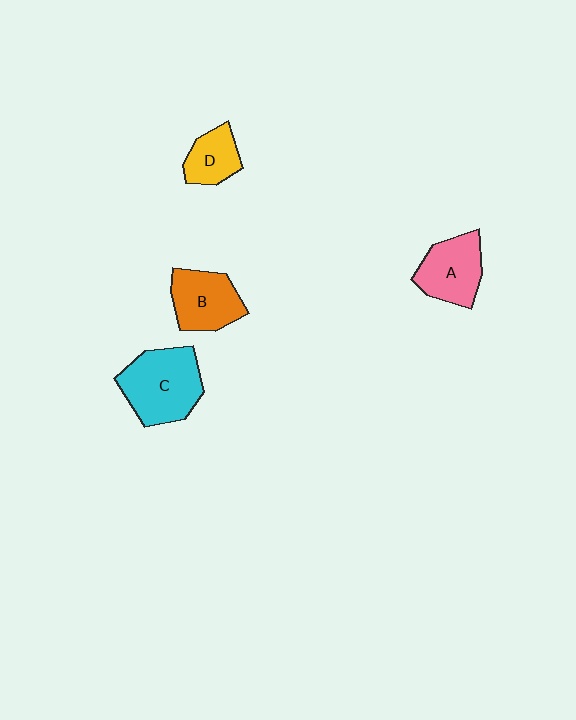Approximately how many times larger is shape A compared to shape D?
Approximately 1.5 times.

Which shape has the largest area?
Shape C (cyan).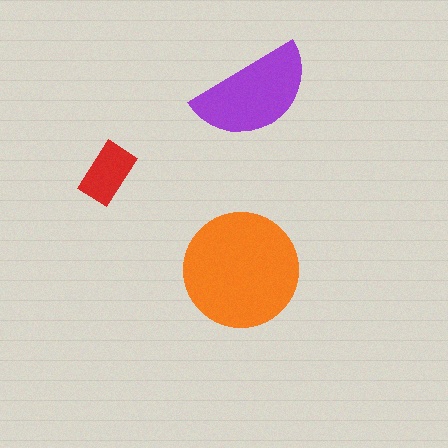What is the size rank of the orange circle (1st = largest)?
1st.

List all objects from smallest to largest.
The red rectangle, the purple semicircle, the orange circle.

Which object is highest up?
The purple semicircle is topmost.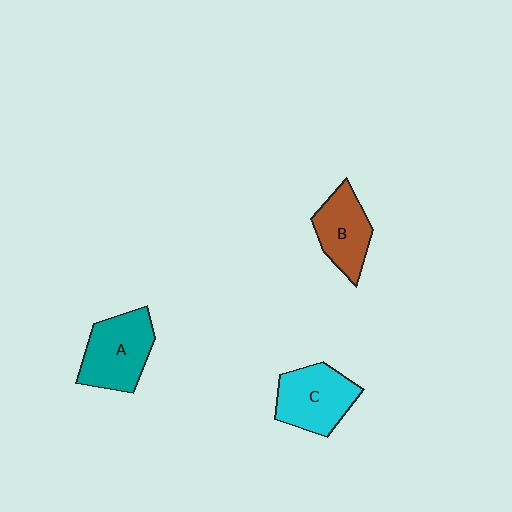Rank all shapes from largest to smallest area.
From largest to smallest: A (teal), C (cyan), B (brown).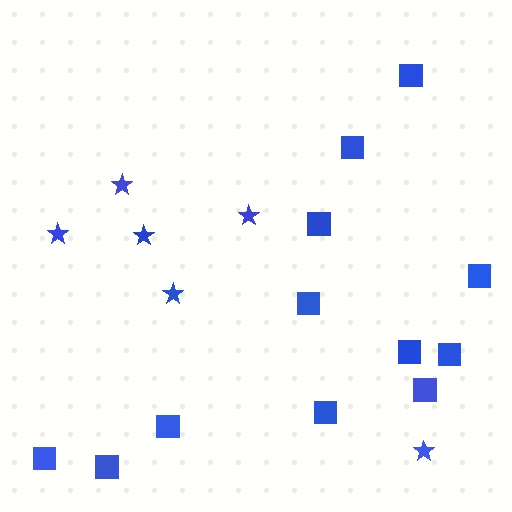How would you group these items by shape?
There are 2 groups: one group of squares (12) and one group of stars (6).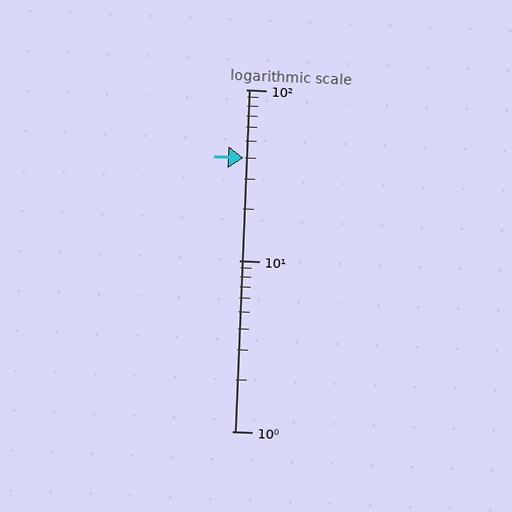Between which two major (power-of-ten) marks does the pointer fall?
The pointer is between 10 and 100.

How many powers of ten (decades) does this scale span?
The scale spans 2 decades, from 1 to 100.